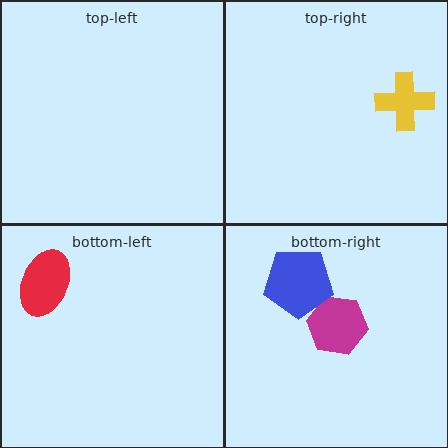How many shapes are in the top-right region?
1.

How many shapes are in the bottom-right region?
2.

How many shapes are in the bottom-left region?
1.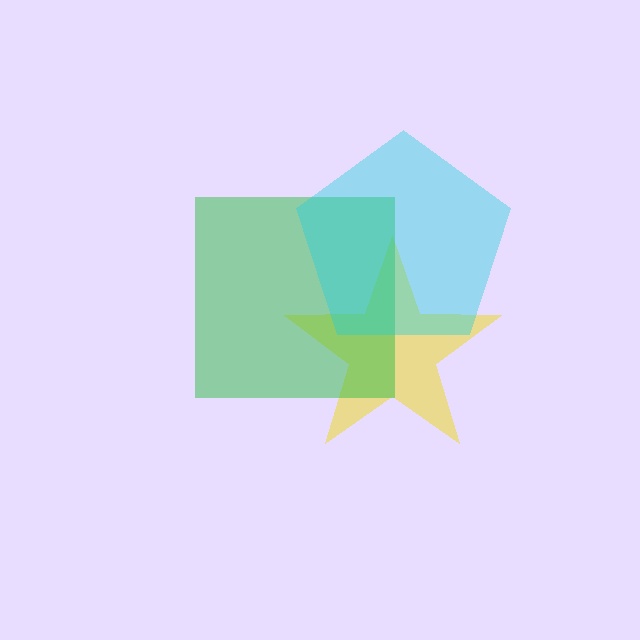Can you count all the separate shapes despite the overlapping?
Yes, there are 3 separate shapes.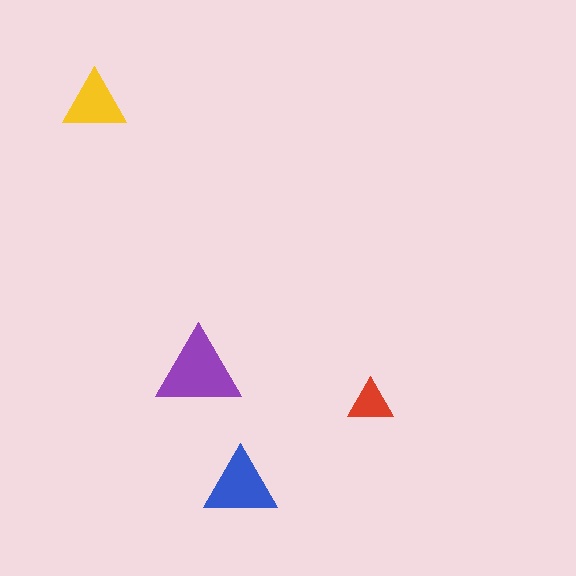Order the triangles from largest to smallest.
the purple one, the blue one, the yellow one, the red one.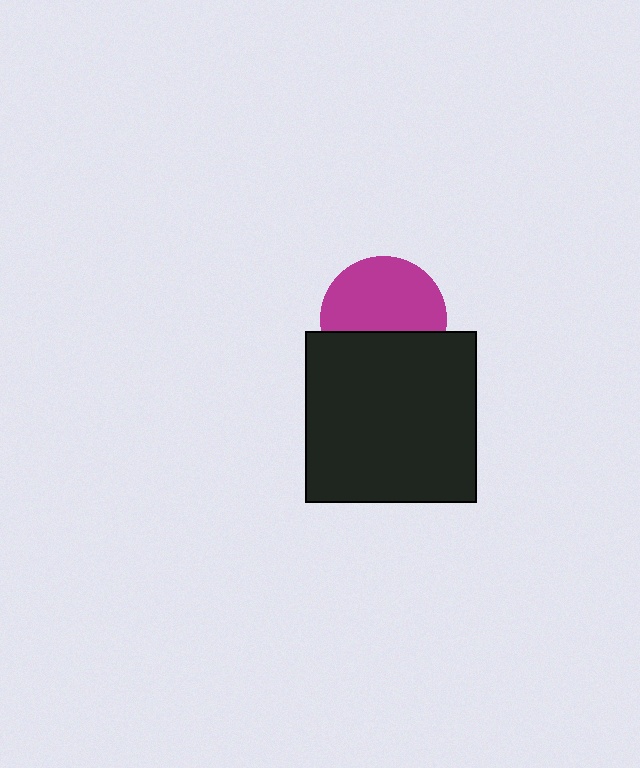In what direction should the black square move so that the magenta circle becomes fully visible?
The black square should move down. That is the shortest direction to clear the overlap and leave the magenta circle fully visible.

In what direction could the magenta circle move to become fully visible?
The magenta circle could move up. That would shift it out from behind the black square entirely.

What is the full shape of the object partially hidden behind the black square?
The partially hidden object is a magenta circle.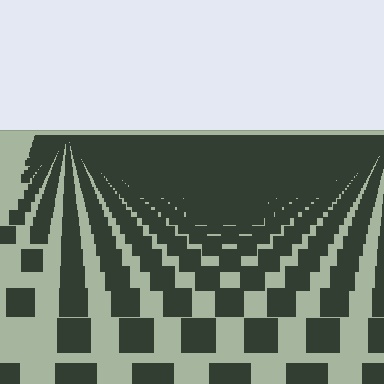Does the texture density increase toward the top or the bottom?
Density increases toward the top.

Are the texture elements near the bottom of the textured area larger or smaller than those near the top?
Larger. Near the bottom, elements are closer to the viewer and appear at a bigger on-screen size.